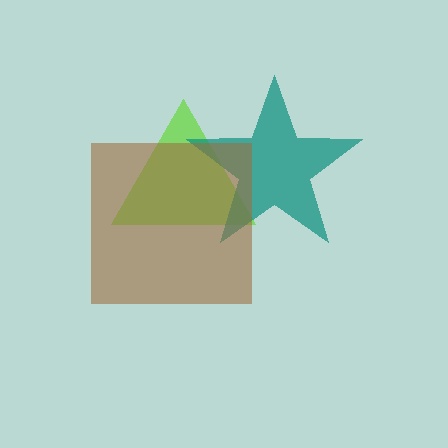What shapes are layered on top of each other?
The layered shapes are: a lime triangle, a teal star, a brown square.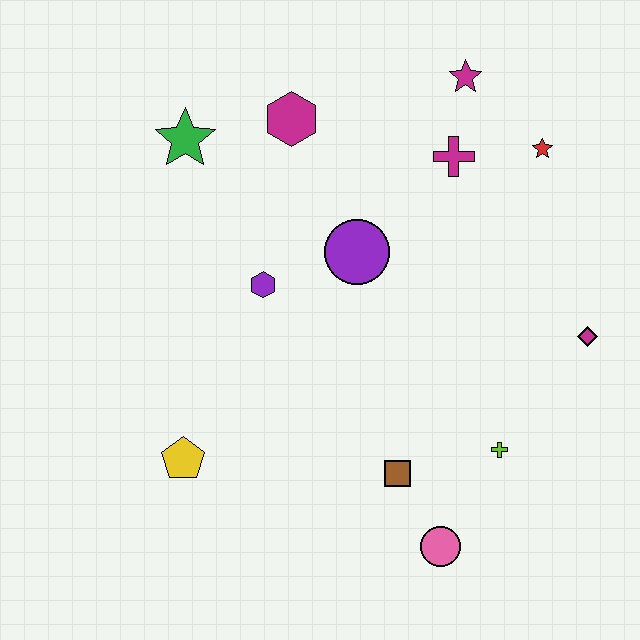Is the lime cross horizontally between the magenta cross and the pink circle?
No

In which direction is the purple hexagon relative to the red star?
The purple hexagon is to the left of the red star.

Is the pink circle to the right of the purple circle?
Yes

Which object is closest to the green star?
The magenta hexagon is closest to the green star.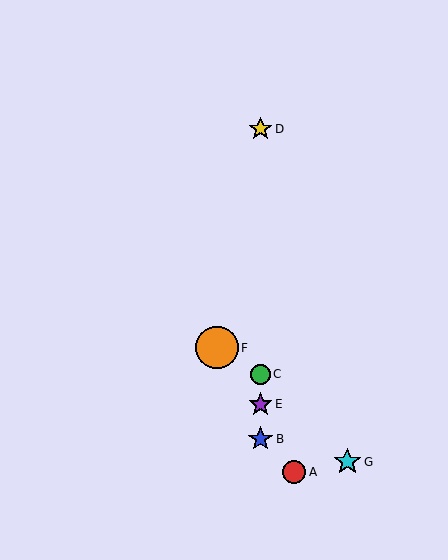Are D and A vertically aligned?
No, D is at x≈260 and A is at x≈294.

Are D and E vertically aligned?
Yes, both are at x≈260.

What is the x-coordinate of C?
Object C is at x≈260.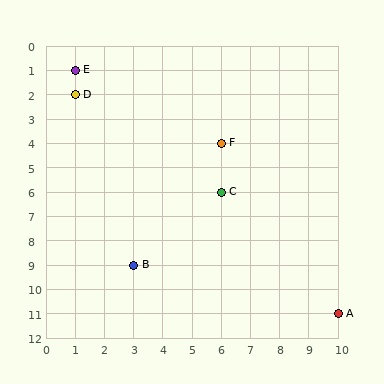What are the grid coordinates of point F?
Point F is at grid coordinates (6, 4).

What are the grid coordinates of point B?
Point B is at grid coordinates (3, 9).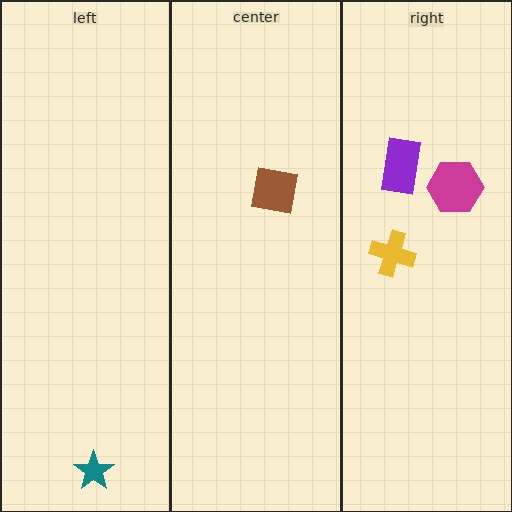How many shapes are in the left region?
1.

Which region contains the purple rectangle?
The right region.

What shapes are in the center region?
The brown square.